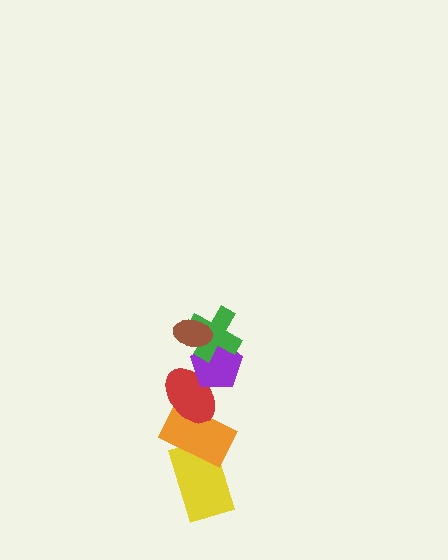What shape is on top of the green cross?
The brown ellipse is on top of the green cross.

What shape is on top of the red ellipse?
The purple pentagon is on top of the red ellipse.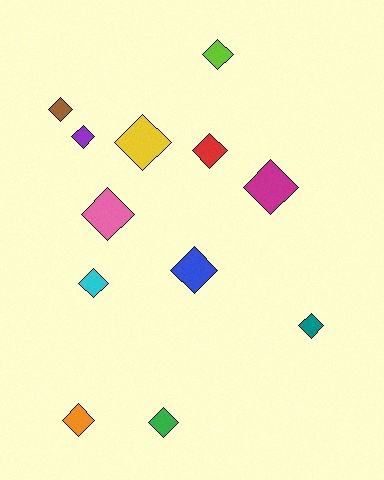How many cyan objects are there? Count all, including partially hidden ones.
There is 1 cyan object.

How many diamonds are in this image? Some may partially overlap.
There are 12 diamonds.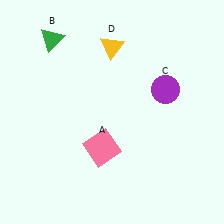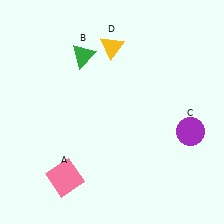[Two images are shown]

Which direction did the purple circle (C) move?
The purple circle (C) moved down.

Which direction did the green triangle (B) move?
The green triangle (B) moved right.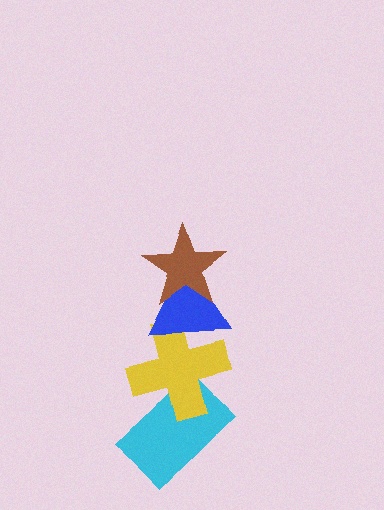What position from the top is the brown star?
The brown star is 1st from the top.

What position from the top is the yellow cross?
The yellow cross is 3rd from the top.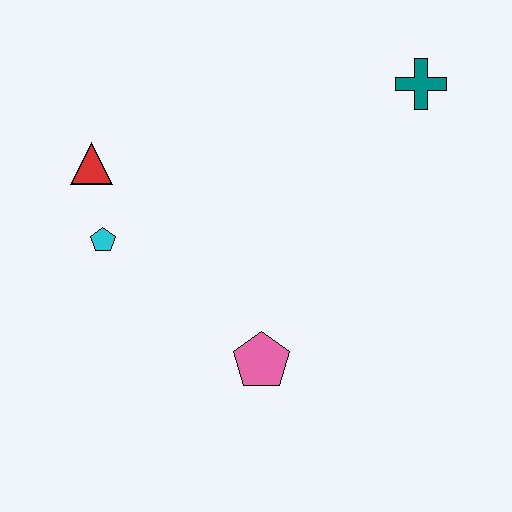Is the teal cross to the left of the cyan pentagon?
No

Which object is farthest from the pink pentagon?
The teal cross is farthest from the pink pentagon.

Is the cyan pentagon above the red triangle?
No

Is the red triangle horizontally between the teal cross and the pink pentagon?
No